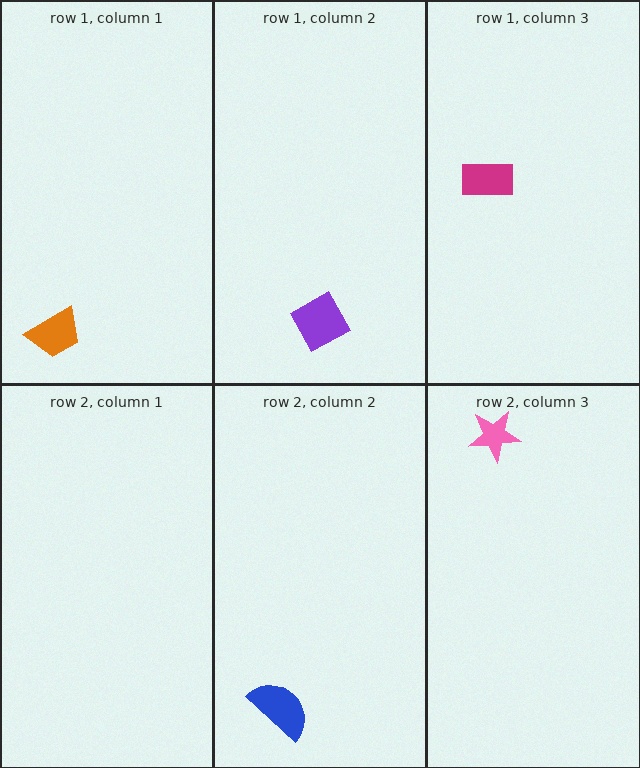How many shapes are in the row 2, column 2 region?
1.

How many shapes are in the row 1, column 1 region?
1.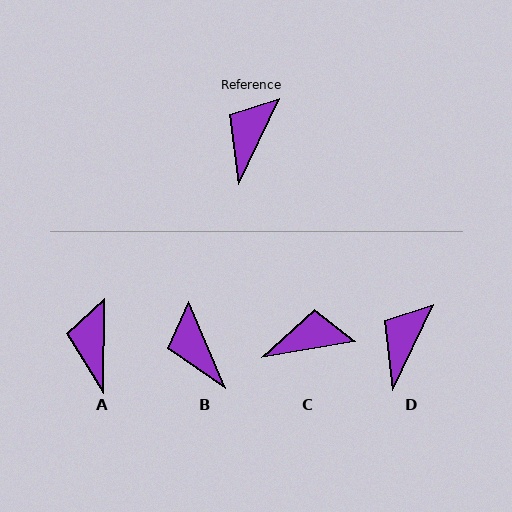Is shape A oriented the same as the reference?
No, it is off by about 25 degrees.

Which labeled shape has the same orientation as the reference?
D.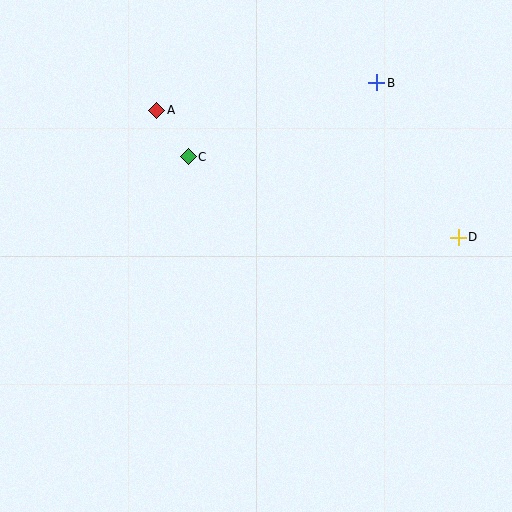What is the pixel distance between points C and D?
The distance between C and D is 282 pixels.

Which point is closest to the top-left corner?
Point A is closest to the top-left corner.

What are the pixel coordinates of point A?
Point A is at (157, 110).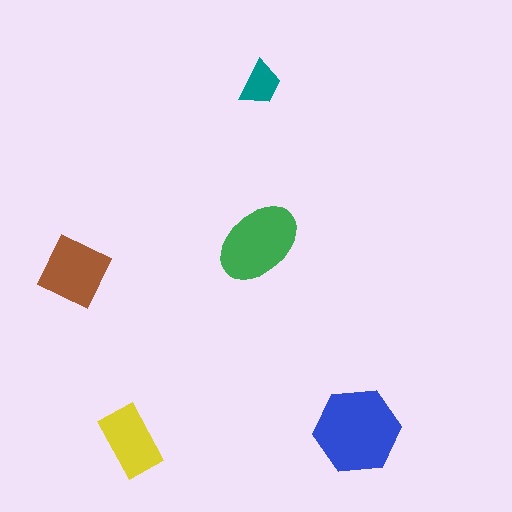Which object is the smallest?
The teal trapezoid.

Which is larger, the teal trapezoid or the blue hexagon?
The blue hexagon.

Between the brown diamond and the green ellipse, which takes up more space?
The green ellipse.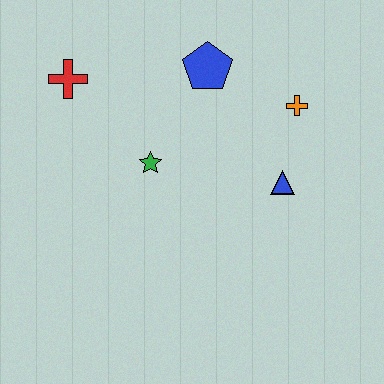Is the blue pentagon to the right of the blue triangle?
No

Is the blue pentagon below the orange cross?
No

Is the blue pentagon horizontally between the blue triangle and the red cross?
Yes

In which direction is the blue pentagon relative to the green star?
The blue pentagon is above the green star.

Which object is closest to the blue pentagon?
The orange cross is closest to the blue pentagon.